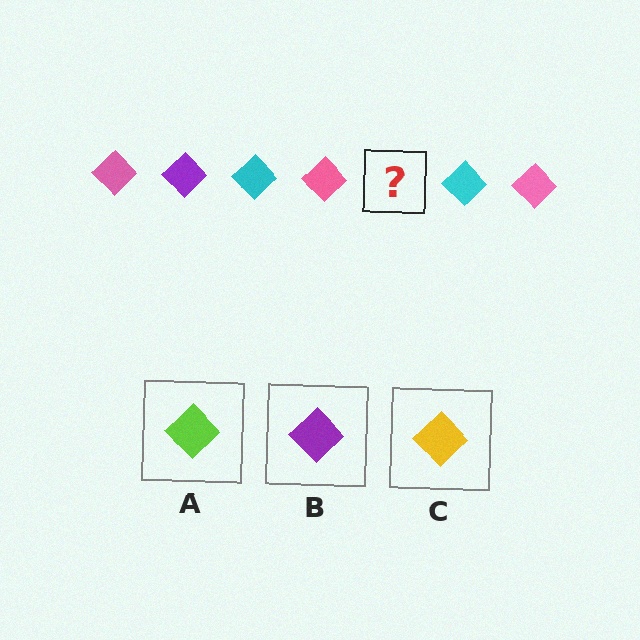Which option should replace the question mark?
Option B.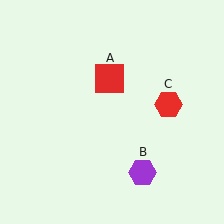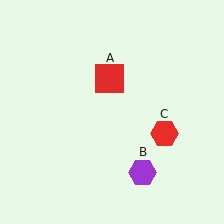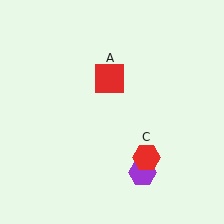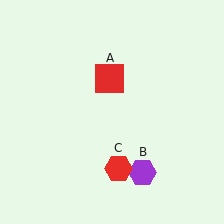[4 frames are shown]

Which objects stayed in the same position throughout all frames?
Red square (object A) and purple hexagon (object B) remained stationary.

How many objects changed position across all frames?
1 object changed position: red hexagon (object C).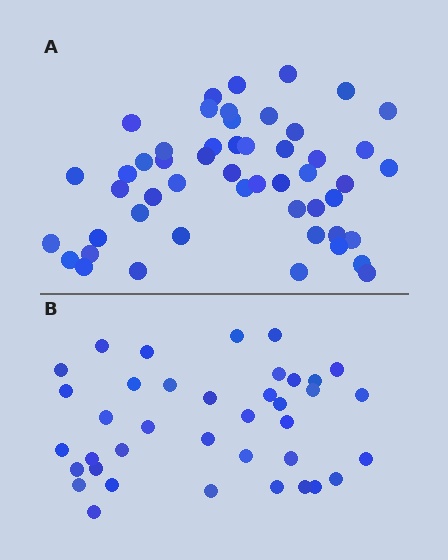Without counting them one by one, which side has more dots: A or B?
Region A (the top region) has more dots.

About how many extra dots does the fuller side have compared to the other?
Region A has approximately 15 more dots than region B.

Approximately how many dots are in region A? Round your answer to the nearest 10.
About 50 dots. (The exact count is 51, which rounds to 50.)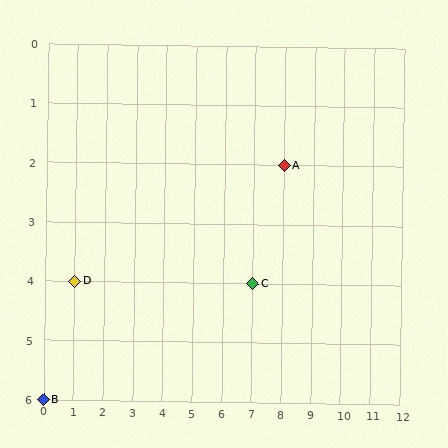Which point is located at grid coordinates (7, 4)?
Point C is at (7, 4).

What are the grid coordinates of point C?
Point C is at grid coordinates (7, 4).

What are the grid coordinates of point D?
Point D is at grid coordinates (1, 4).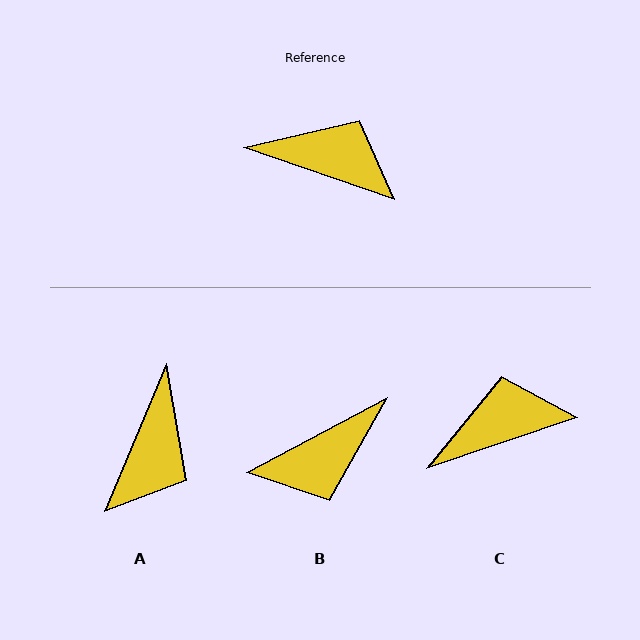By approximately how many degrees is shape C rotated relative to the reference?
Approximately 38 degrees counter-clockwise.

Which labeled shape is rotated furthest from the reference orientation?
B, about 133 degrees away.